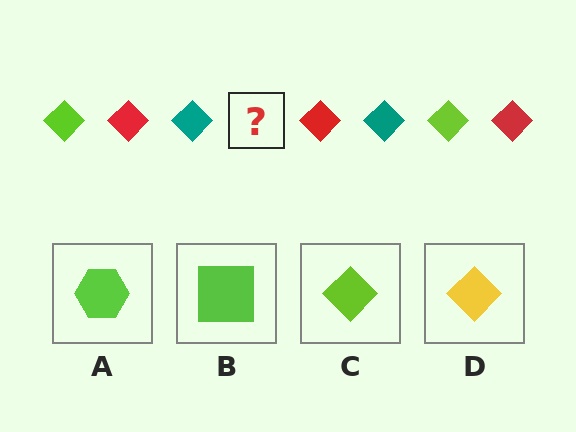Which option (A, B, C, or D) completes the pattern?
C.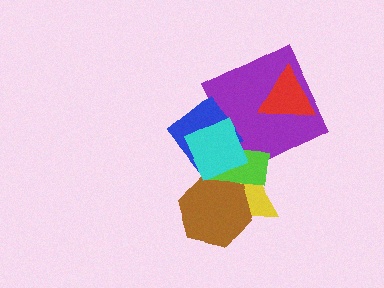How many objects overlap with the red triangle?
1 object overlaps with the red triangle.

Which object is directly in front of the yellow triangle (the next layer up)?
The brown hexagon is directly in front of the yellow triangle.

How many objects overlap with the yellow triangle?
4 objects overlap with the yellow triangle.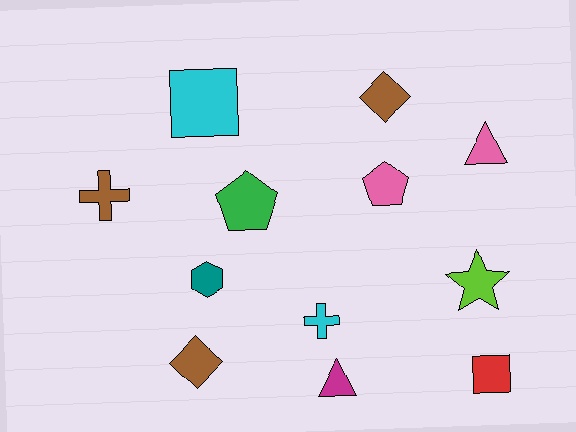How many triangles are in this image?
There are 2 triangles.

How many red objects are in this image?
There is 1 red object.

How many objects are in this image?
There are 12 objects.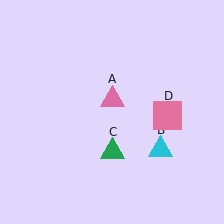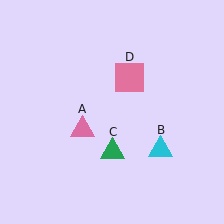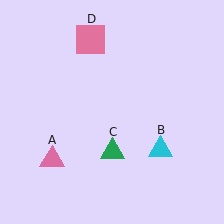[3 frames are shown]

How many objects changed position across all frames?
2 objects changed position: pink triangle (object A), pink square (object D).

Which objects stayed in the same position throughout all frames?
Cyan triangle (object B) and green triangle (object C) remained stationary.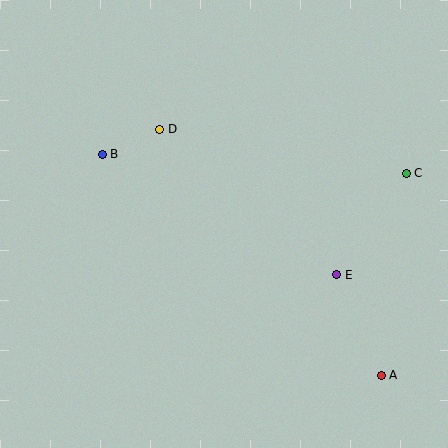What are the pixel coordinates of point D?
Point D is at (160, 129).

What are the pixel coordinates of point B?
Point B is at (102, 154).